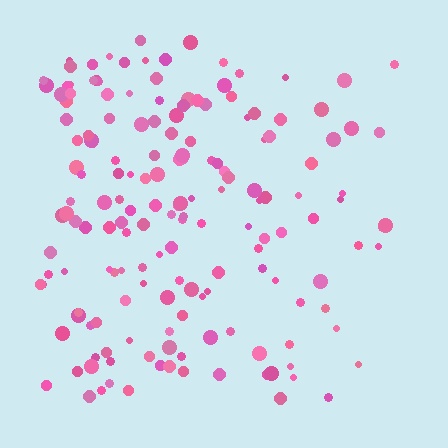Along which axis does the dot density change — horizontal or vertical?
Horizontal.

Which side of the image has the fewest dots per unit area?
The right.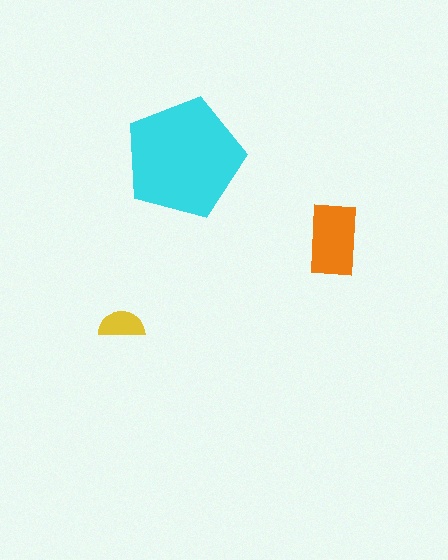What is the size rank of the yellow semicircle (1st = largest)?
3rd.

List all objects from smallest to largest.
The yellow semicircle, the orange rectangle, the cyan pentagon.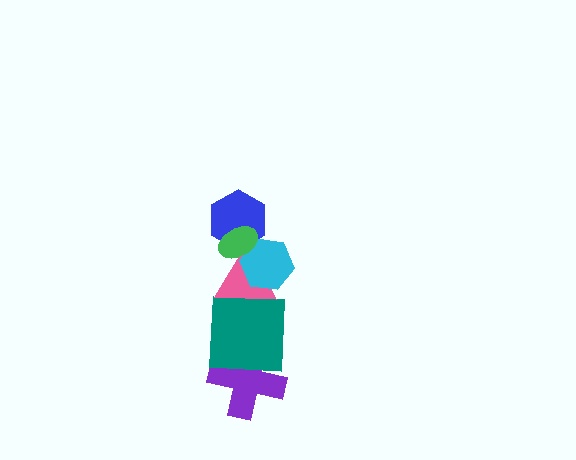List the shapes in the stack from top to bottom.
From top to bottom: the green ellipse, the blue hexagon, the cyan hexagon, the pink triangle, the teal square, the purple cross.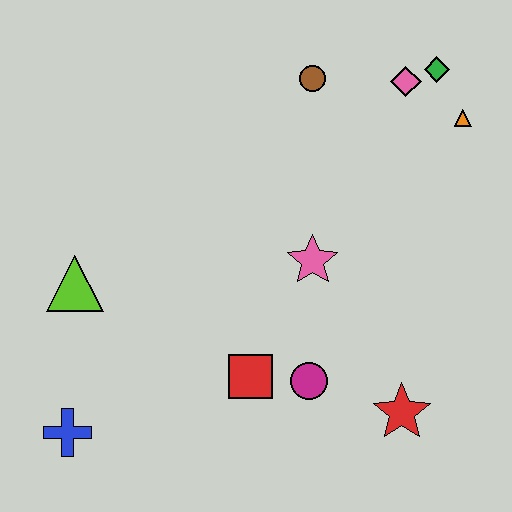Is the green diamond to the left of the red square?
No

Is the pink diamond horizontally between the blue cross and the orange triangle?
Yes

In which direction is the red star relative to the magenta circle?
The red star is to the right of the magenta circle.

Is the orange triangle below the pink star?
No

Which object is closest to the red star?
The magenta circle is closest to the red star.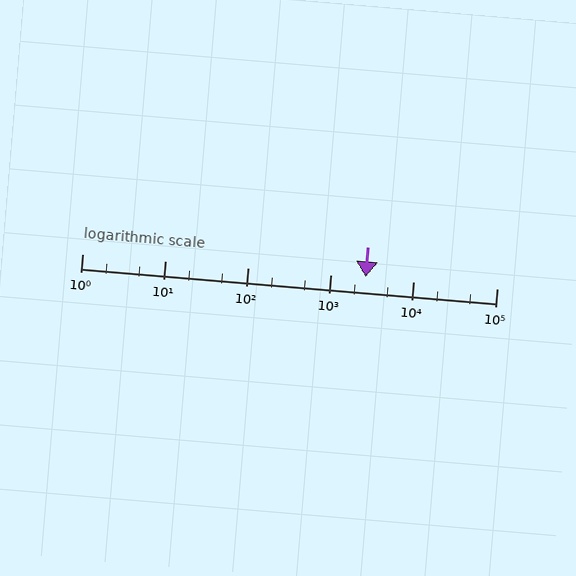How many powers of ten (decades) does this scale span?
The scale spans 5 decades, from 1 to 100000.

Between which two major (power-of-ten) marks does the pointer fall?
The pointer is between 1000 and 10000.